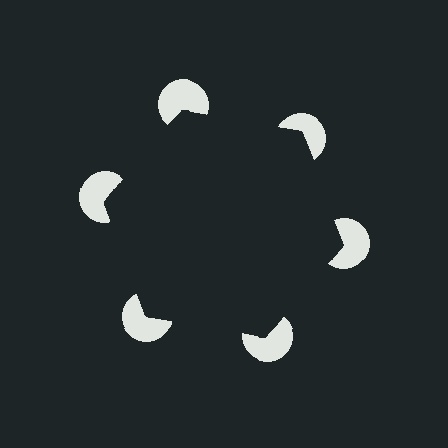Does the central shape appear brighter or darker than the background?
It typically appears slightly darker than the background, even though no actual brightness change is drawn.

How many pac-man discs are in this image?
There are 6 — one at each vertex of the illusory hexagon.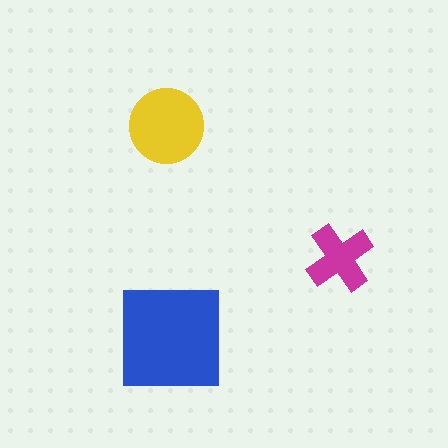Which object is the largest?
The blue square.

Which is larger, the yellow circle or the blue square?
The blue square.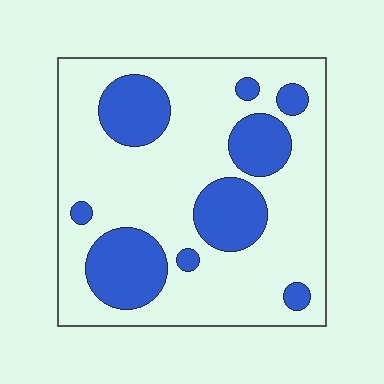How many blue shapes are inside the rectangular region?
9.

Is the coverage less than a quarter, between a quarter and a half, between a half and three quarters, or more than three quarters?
Between a quarter and a half.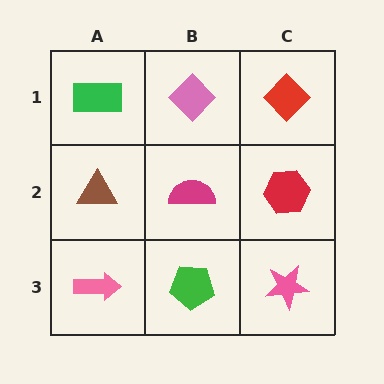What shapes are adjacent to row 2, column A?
A green rectangle (row 1, column A), a pink arrow (row 3, column A), a magenta semicircle (row 2, column B).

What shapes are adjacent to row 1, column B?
A magenta semicircle (row 2, column B), a green rectangle (row 1, column A), a red diamond (row 1, column C).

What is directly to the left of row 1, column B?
A green rectangle.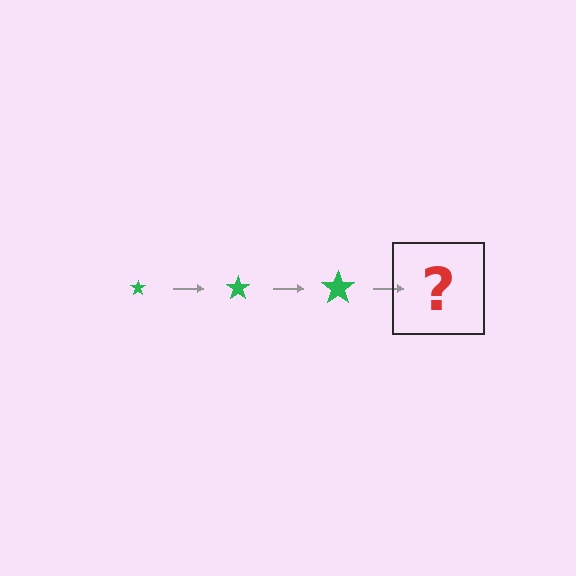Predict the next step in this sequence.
The next step is a green star, larger than the previous one.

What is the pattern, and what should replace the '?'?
The pattern is that the star gets progressively larger each step. The '?' should be a green star, larger than the previous one.